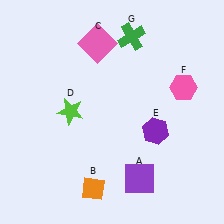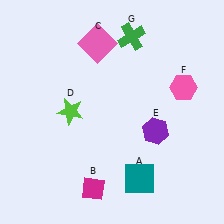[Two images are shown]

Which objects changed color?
A changed from purple to teal. B changed from orange to magenta.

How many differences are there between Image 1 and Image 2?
There are 2 differences between the two images.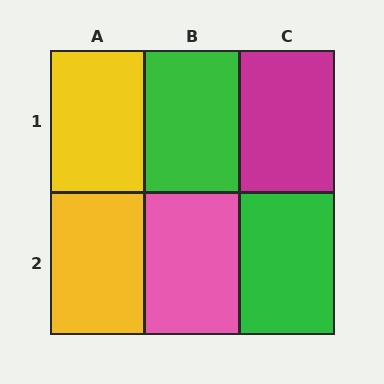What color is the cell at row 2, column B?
Pink.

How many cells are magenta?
1 cell is magenta.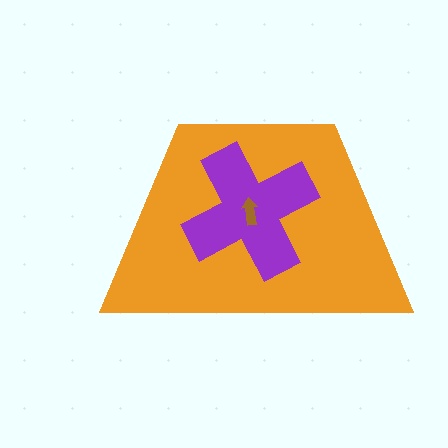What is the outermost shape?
The orange trapezoid.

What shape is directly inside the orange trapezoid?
The purple cross.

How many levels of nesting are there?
3.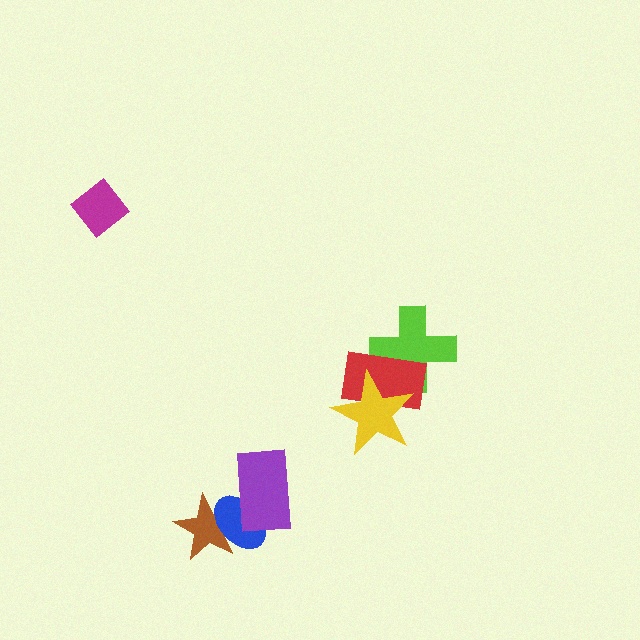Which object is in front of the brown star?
The blue ellipse is in front of the brown star.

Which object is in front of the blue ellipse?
The purple rectangle is in front of the blue ellipse.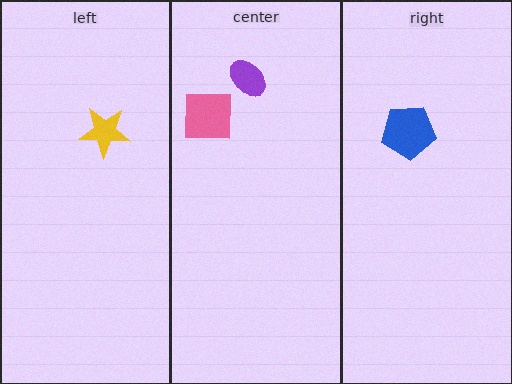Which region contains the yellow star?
The left region.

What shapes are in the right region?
The blue pentagon.